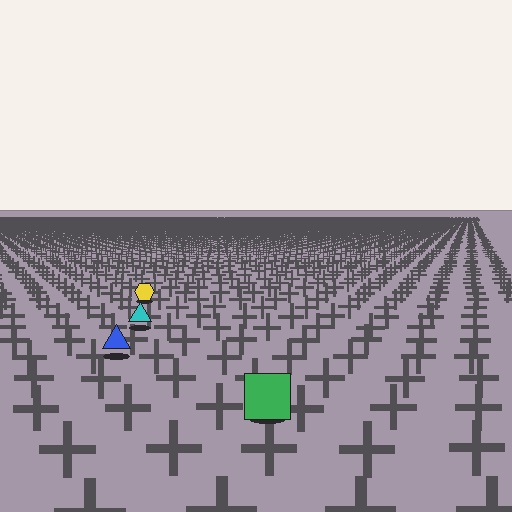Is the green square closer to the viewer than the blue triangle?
Yes. The green square is closer — you can tell from the texture gradient: the ground texture is coarser near it.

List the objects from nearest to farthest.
From nearest to farthest: the green square, the blue triangle, the cyan triangle, the yellow hexagon.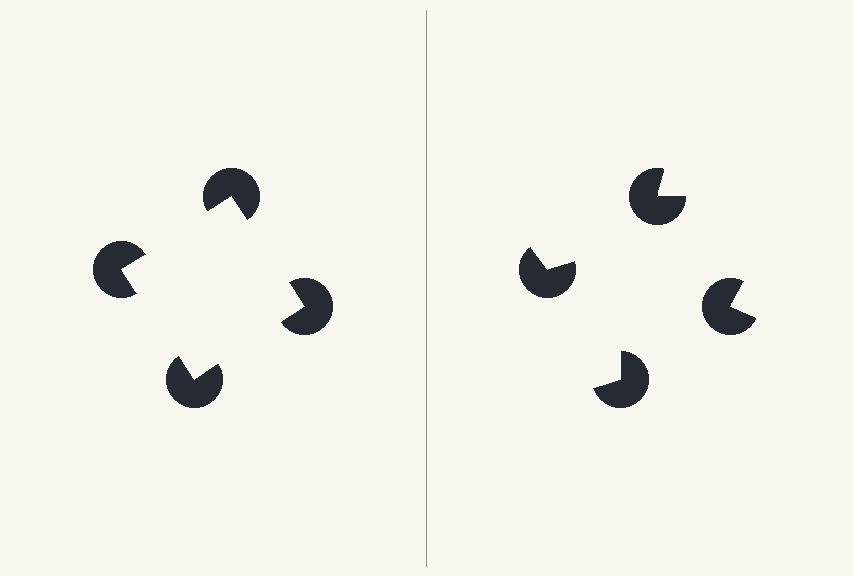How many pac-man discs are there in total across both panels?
8 — 4 on each side.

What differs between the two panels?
The pac-man discs are positioned identically on both sides; only the wedge orientations differ. On the left they align to a square; on the right they are misaligned.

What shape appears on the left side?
An illusory square.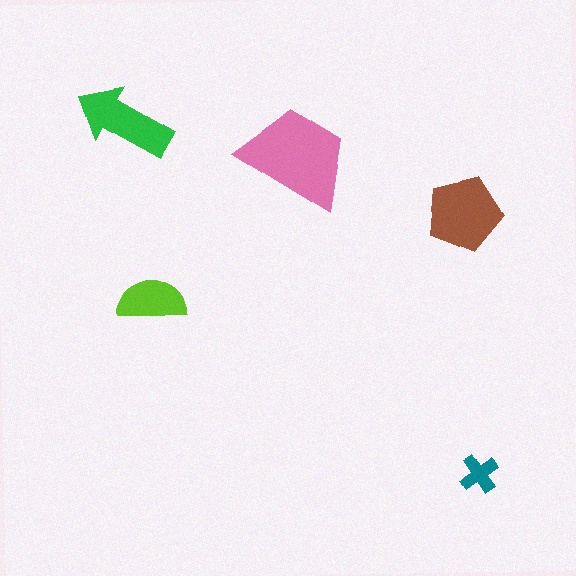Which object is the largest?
The pink trapezoid.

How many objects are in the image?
There are 5 objects in the image.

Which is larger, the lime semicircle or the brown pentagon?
The brown pentagon.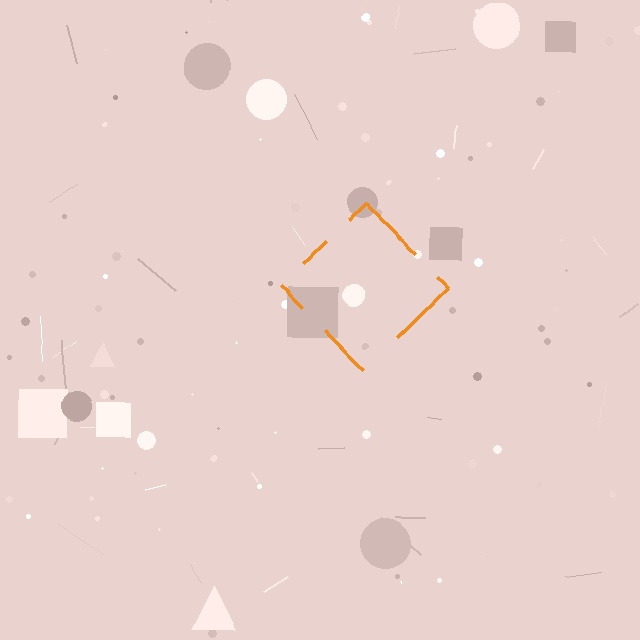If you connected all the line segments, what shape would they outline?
They would outline a diamond.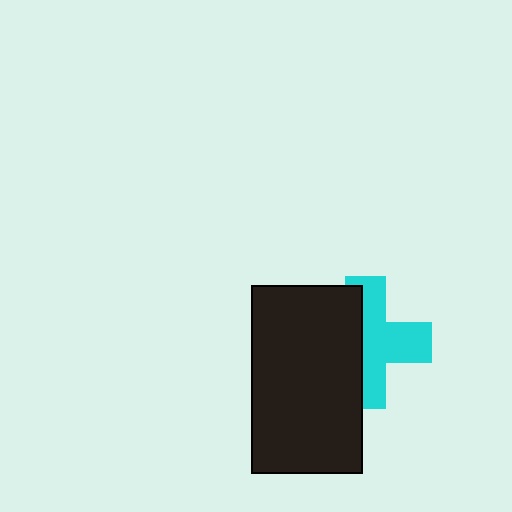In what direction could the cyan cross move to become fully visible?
The cyan cross could move right. That would shift it out from behind the black rectangle entirely.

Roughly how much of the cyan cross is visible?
About half of it is visible (roughly 55%).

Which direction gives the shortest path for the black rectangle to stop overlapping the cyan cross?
Moving left gives the shortest separation.